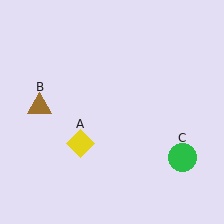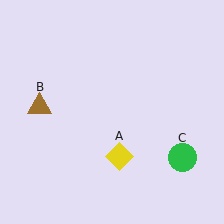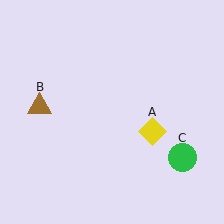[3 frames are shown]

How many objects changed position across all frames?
1 object changed position: yellow diamond (object A).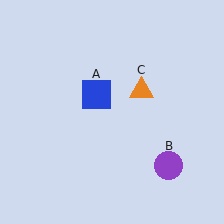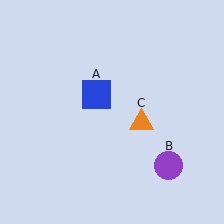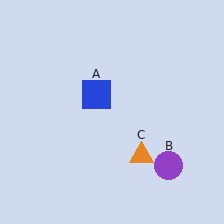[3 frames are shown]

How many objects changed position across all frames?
1 object changed position: orange triangle (object C).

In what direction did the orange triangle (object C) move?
The orange triangle (object C) moved down.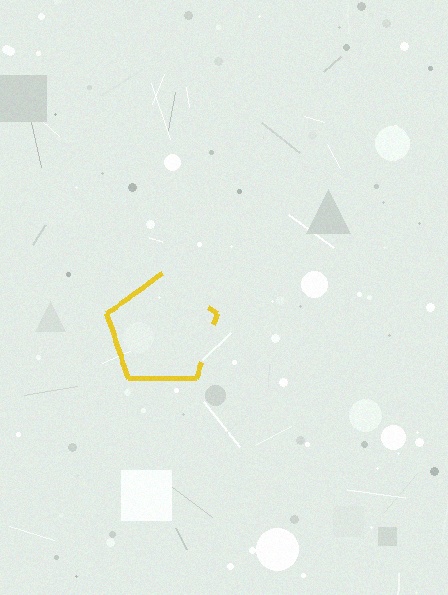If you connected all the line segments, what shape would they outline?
They would outline a pentagon.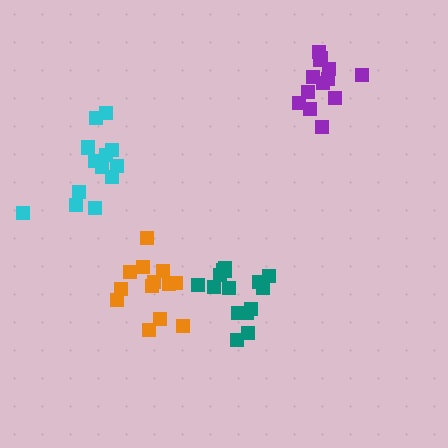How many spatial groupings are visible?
There are 4 spatial groupings.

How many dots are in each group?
Group 1: 15 dots, Group 2: 13 dots, Group 3: 13 dots, Group 4: 13 dots (54 total).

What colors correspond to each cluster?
The clusters are colored: teal, cyan, orange, purple.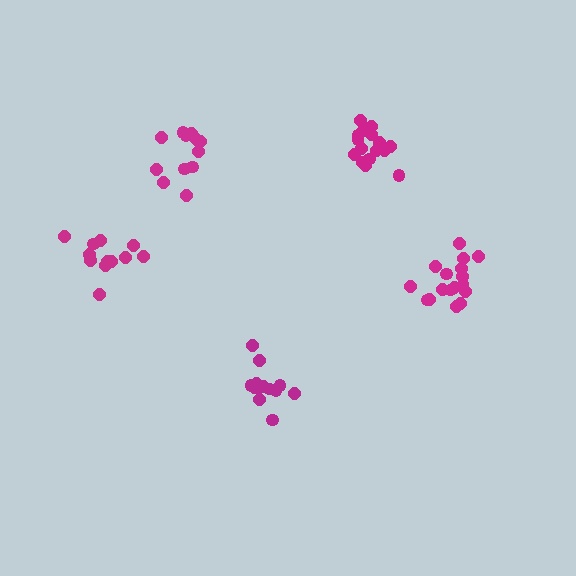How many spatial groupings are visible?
There are 5 spatial groupings.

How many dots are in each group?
Group 1: 13 dots, Group 2: 13 dots, Group 3: 12 dots, Group 4: 16 dots, Group 5: 17 dots (71 total).